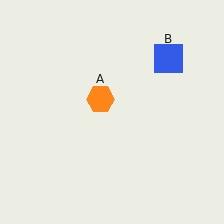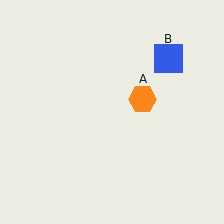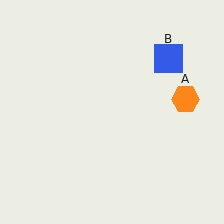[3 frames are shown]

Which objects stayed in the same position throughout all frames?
Blue square (object B) remained stationary.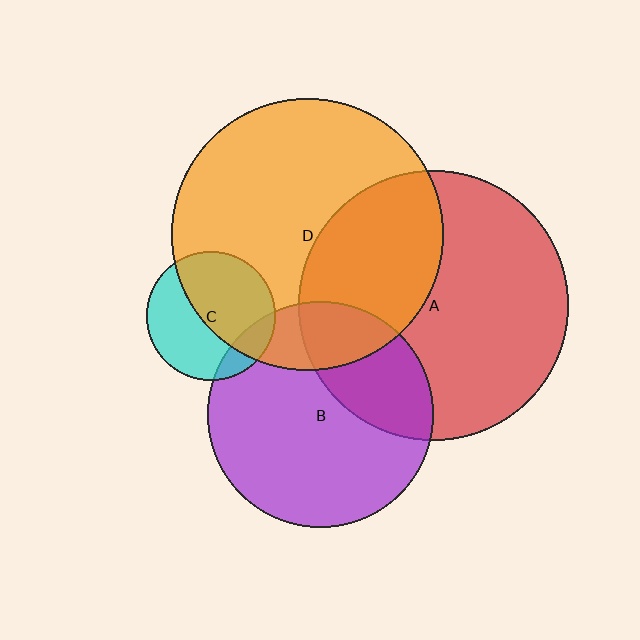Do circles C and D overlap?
Yes.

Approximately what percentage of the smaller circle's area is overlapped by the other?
Approximately 55%.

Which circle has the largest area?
Circle D (orange).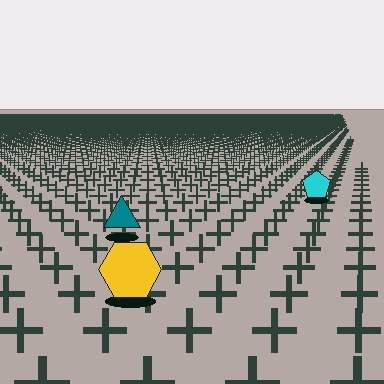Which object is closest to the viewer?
The yellow hexagon is closest. The texture marks near it are larger and more spread out.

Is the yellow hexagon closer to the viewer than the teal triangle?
Yes. The yellow hexagon is closer — you can tell from the texture gradient: the ground texture is coarser near it.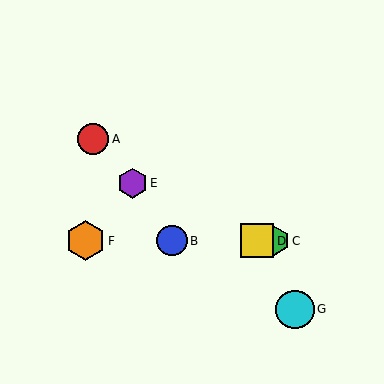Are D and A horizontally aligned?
No, D is at y≈241 and A is at y≈139.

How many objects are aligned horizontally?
4 objects (B, C, D, F) are aligned horizontally.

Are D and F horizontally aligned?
Yes, both are at y≈241.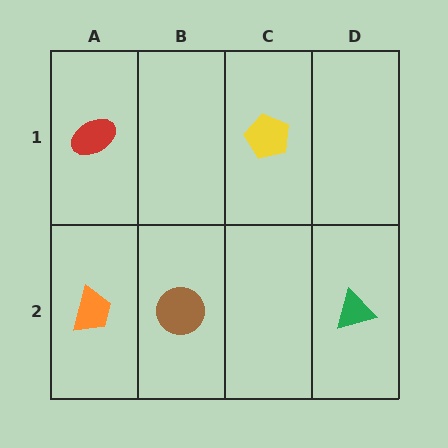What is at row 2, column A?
An orange trapezoid.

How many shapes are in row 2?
3 shapes.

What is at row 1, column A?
A red ellipse.